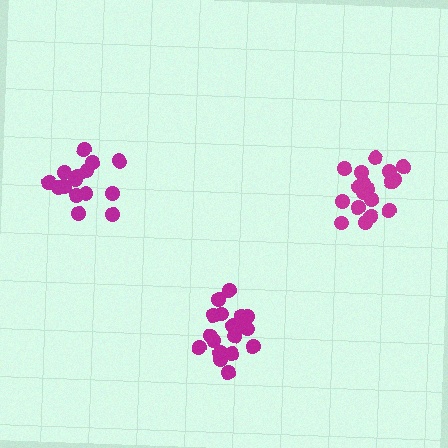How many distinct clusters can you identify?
There are 3 distinct clusters.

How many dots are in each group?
Group 1: 16 dots, Group 2: 18 dots, Group 3: 19 dots (53 total).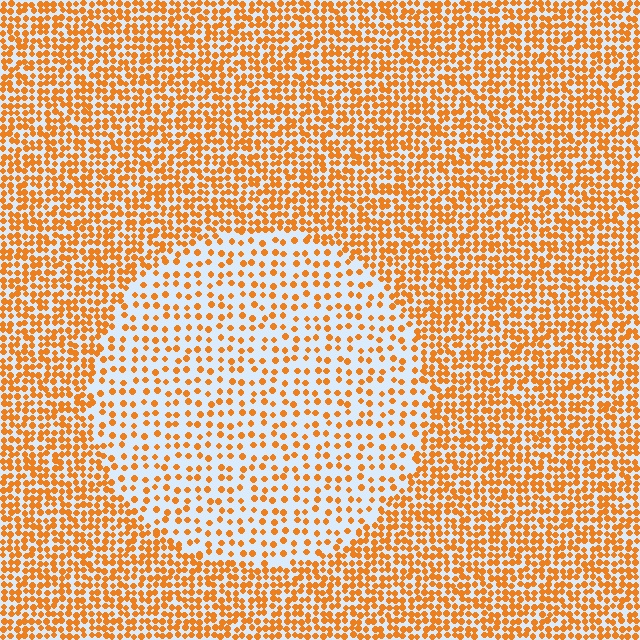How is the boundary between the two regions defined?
The boundary is defined by a change in element density (approximately 2.2x ratio). All elements are the same color, size, and shape.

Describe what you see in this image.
The image contains small orange elements arranged at two different densities. A circle-shaped region is visible where the elements are less densely packed than the surrounding area.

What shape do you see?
I see a circle.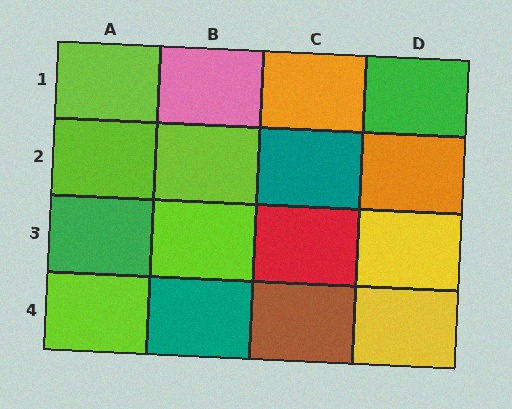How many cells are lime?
5 cells are lime.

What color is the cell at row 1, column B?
Pink.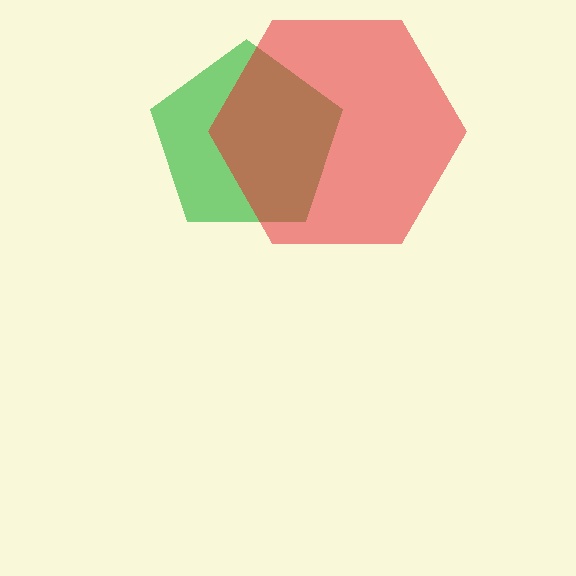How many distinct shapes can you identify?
There are 2 distinct shapes: a green pentagon, a red hexagon.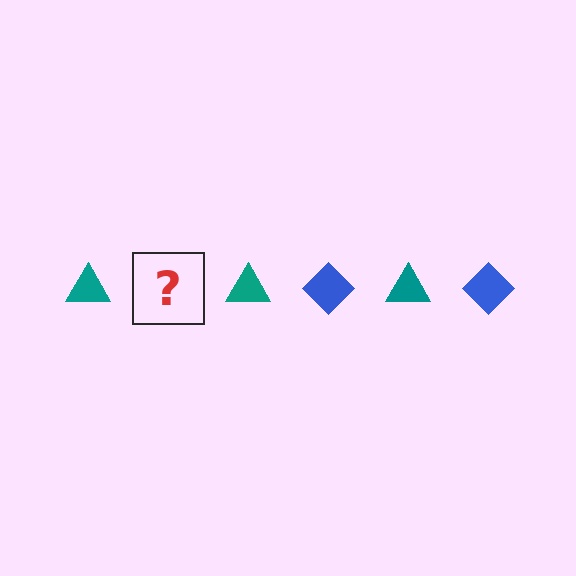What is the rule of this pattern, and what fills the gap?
The rule is that the pattern alternates between teal triangle and blue diamond. The gap should be filled with a blue diamond.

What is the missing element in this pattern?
The missing element is a blue diamond.